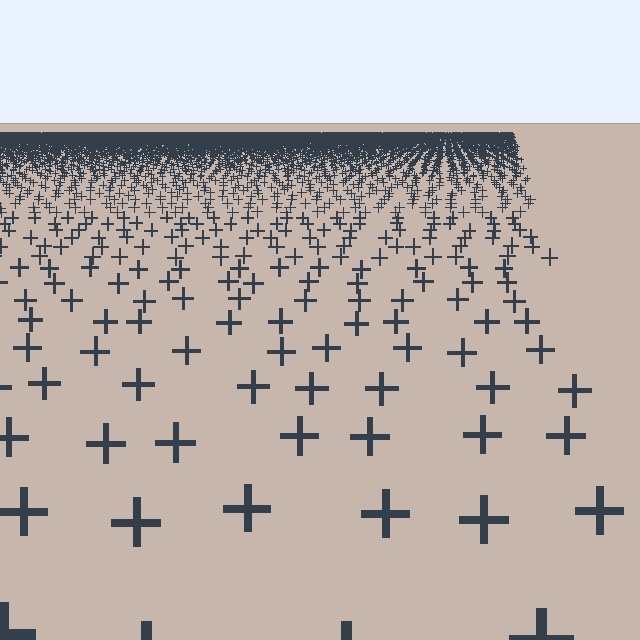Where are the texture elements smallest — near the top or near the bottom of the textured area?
Near the top.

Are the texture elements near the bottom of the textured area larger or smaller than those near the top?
Larger. Near the bottom, elements are closer to the viewer and appear at a bigger on-screen size.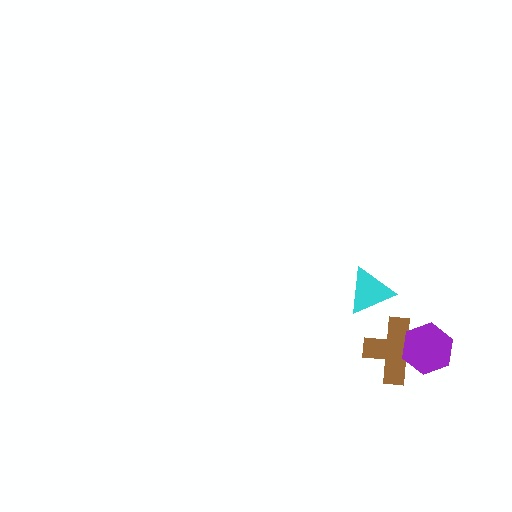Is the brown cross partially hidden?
Yes, it is partially covered by another shape.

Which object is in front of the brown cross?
The purple hexagon is in front of the brown cross.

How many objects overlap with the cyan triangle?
0 objects overlap with the cyan triangle.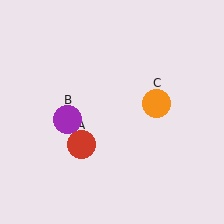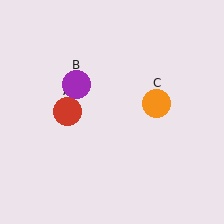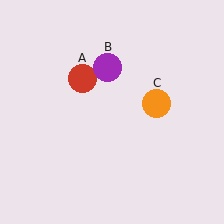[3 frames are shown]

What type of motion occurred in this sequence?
The red circle (object A), purple circle (object B) rotated clockwise around the center of the scene.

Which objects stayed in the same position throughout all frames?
Orange circle (object C) remained stationary.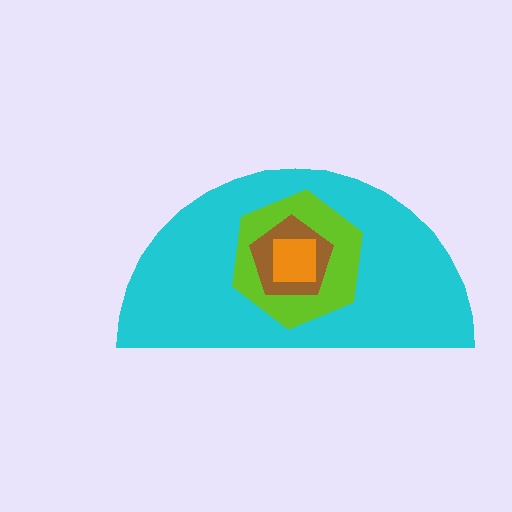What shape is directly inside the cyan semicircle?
The lime hexagon.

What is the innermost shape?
The orange square.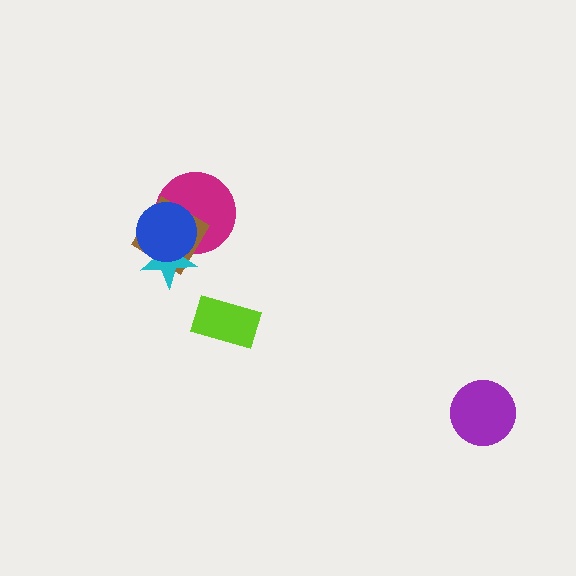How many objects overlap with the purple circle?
0 objects overlap with the purple circle.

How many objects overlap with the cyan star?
3 objects overlap with the cyan star.